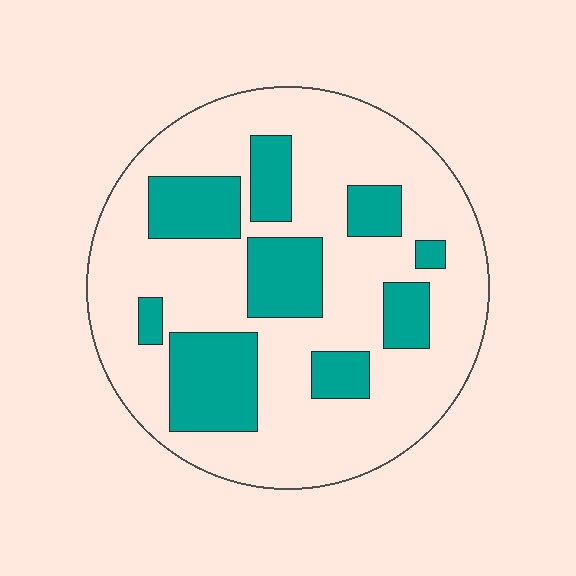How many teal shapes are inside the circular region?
9.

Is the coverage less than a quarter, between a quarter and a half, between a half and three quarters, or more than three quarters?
Between a quarter and a half.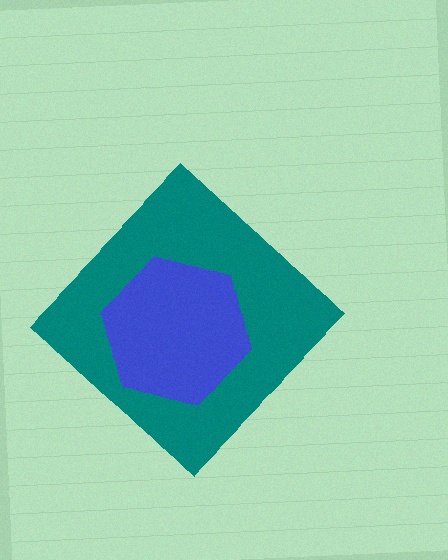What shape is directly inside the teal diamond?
The blue hexagon.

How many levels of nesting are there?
2.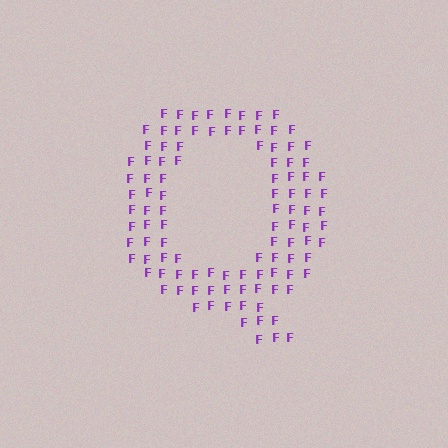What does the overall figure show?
The overall figure shows the letter Q.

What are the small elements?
The small elements are letter F's.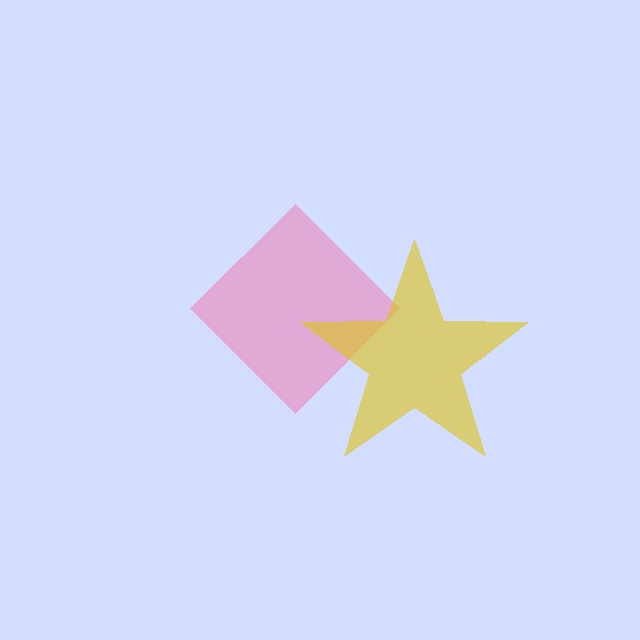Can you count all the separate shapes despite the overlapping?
Yes, there are 2 separate shapes.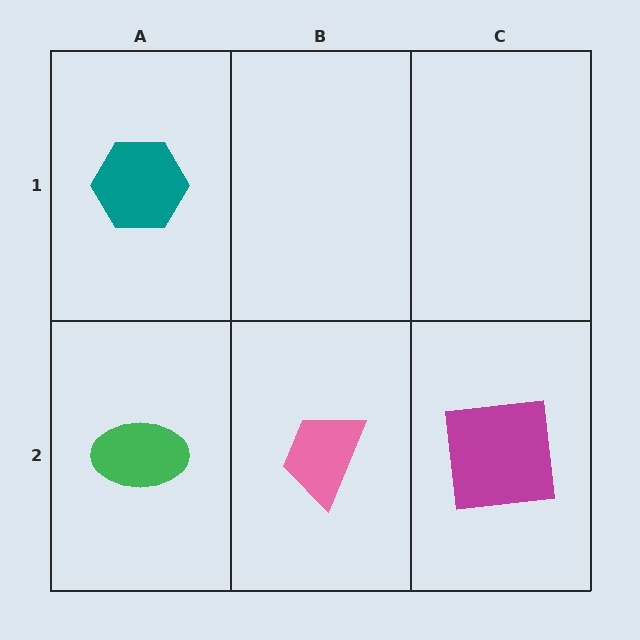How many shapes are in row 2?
3 shapes.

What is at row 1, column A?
A teal hexagon.